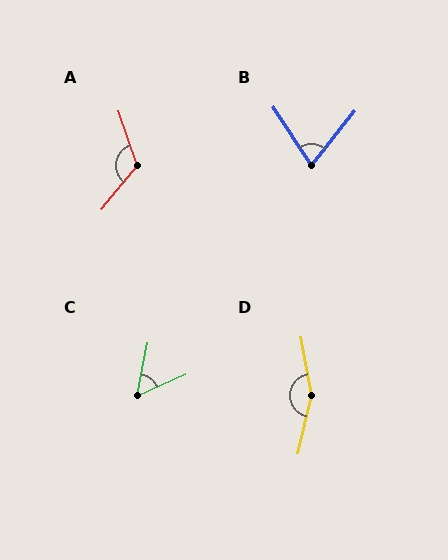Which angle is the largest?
D, at approximately 157 degrees.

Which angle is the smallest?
C, at approximately 55 degrees.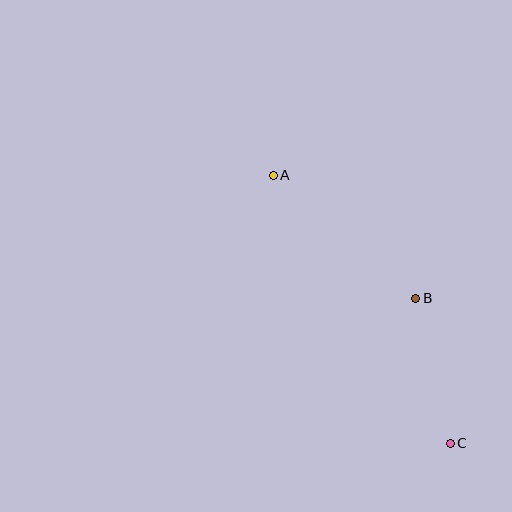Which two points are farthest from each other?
Points A and C are farthest from each other.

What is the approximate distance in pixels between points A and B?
The distance between A and B is approximately 188 pixels.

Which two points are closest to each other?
Points B and C are closest to each other.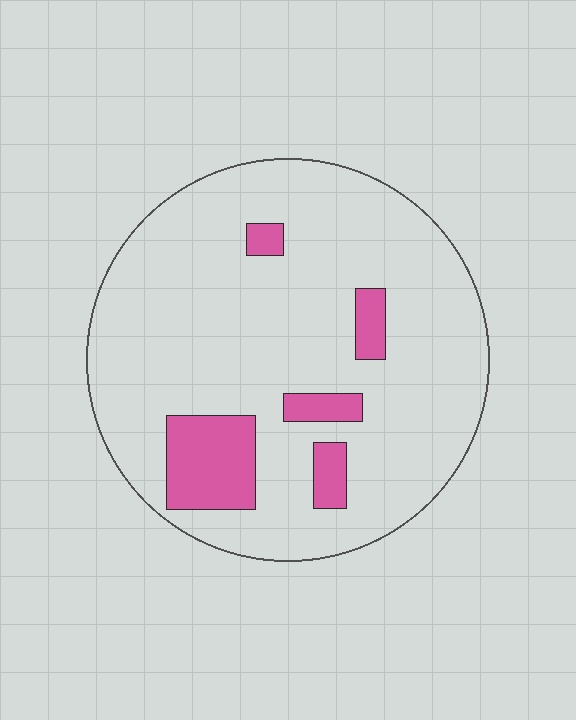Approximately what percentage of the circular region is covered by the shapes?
Approximately 15%.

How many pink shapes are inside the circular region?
5.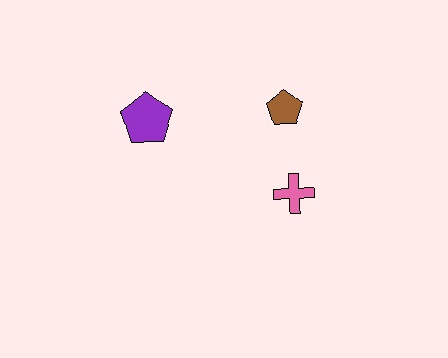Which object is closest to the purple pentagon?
The brown pentagon is closest to the purple pentagon.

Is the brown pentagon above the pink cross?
Yes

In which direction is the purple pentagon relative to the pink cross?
The purple pentagon is to the left of the pink cross.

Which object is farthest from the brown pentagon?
The purple pentagon is farthest from the brown pentagon.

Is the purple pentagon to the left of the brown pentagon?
Yes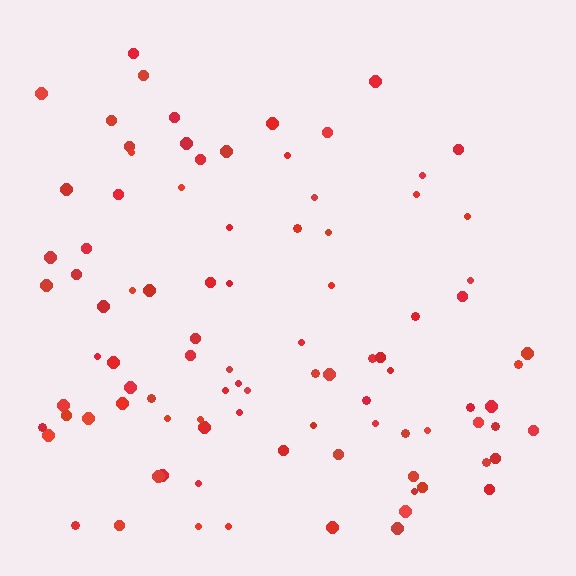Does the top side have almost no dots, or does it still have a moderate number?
Still a moderate number, just noticeably fewer than the bottom.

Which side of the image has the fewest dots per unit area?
The top.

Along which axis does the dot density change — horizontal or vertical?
Vertical.